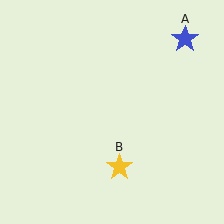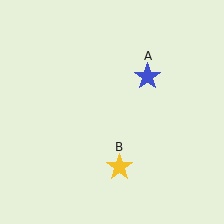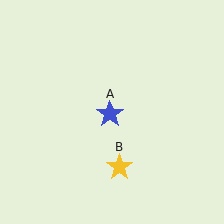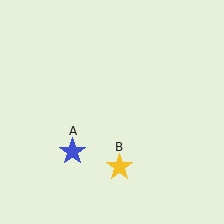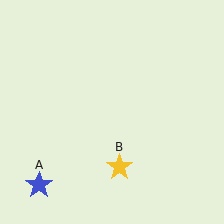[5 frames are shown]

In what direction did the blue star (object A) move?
The blue star (object A) moved down and to the left.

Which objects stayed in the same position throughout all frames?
Yellow star (object B) remained stationary.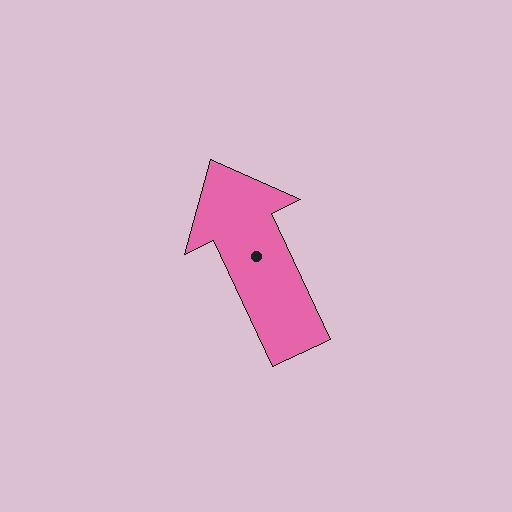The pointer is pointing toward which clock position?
Roughly 11 o'clock.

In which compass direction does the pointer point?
Northwest.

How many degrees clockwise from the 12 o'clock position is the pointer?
Approximately 335 degrees.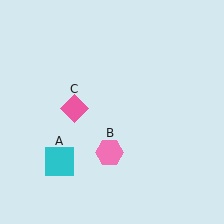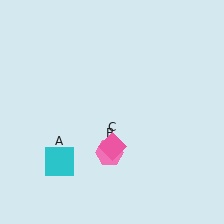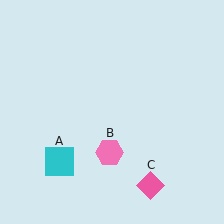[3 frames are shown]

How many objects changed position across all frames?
1 object changed position: pink diamond (object C).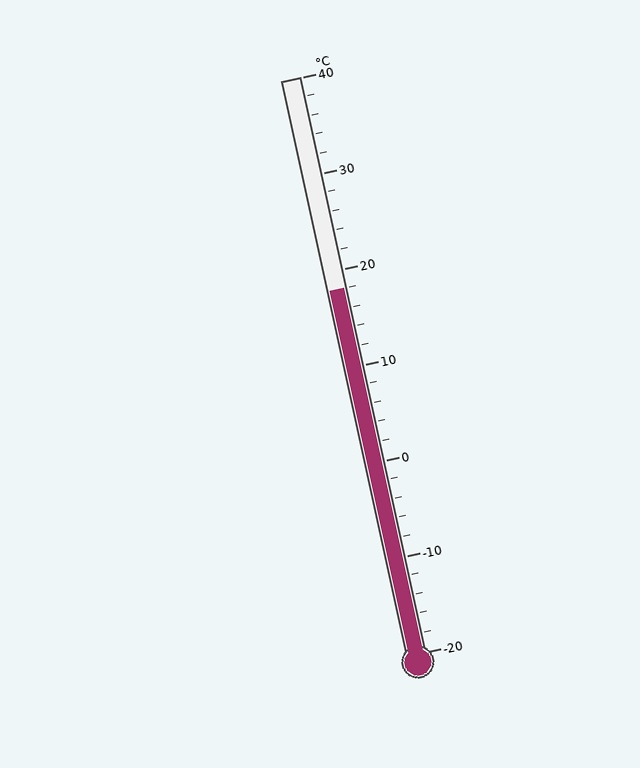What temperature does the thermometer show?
The thermometer shows approximately 18°C.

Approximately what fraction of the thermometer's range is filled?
The thermometer is filled to approximately 65% of its range.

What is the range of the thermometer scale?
The thermometer scale ranges from -20°C to 40°C.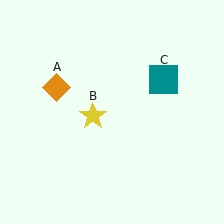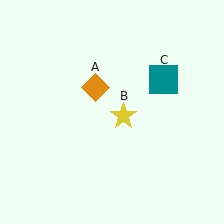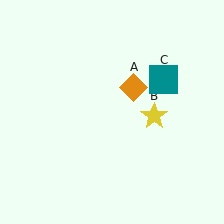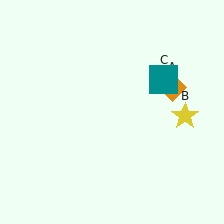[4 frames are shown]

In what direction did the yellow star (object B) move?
The yellow star (object B) moved right.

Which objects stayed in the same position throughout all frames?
Teal square (object C) remained stationary.